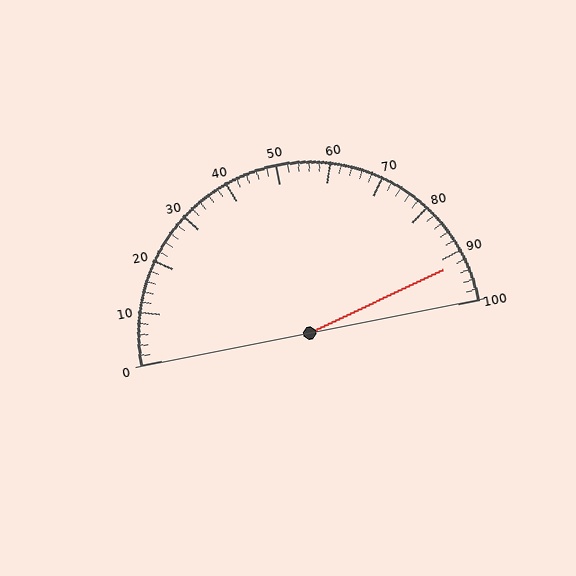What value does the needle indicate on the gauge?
The needle indicates approximately 92.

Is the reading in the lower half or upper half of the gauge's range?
The reading is in the upper half of the range (0 to 100).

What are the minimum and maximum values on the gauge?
The gauge ranges from 0 to 100.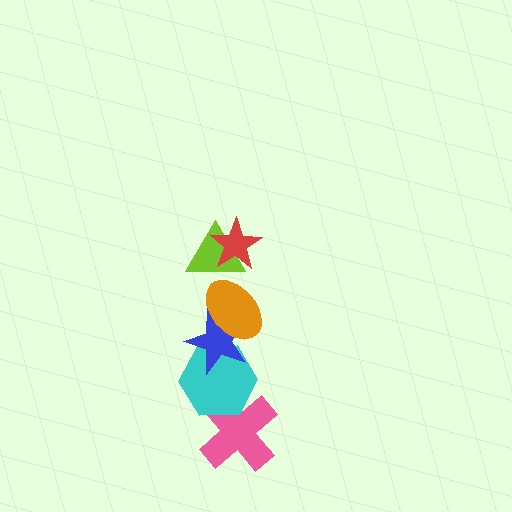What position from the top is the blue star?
The blue star is 4th from the top.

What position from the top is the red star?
The red star is 1st from the top.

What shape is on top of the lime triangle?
The red star is on top of the lime triangle.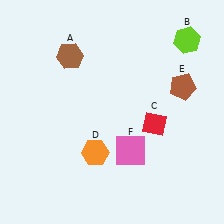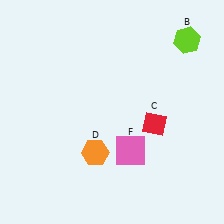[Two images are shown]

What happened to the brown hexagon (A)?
The brown hexagon (A) was removed in Image 2. It was in the top-left area of Image 1.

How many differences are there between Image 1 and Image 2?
There are 2 differences between the two images.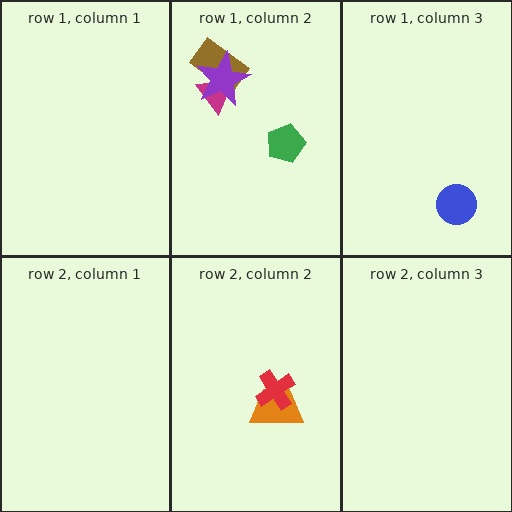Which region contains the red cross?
The row 2, column 2 region.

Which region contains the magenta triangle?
The row 1, column 2 region.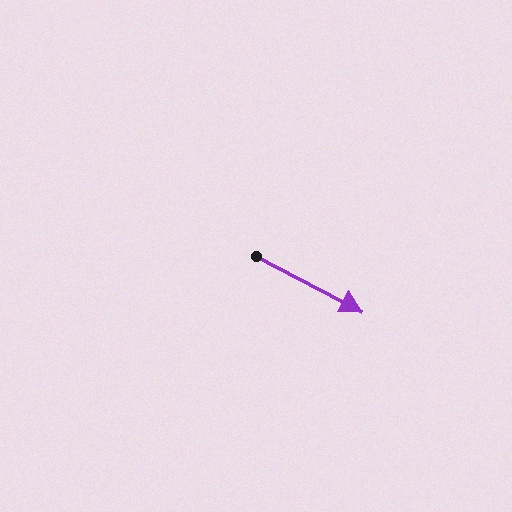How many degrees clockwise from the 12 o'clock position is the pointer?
Approximately 118 degrees.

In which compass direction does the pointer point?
Southeast.